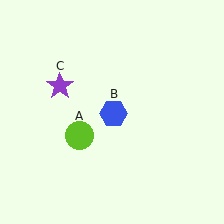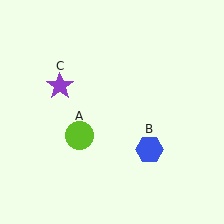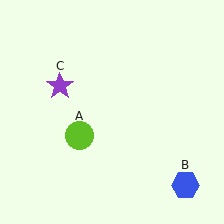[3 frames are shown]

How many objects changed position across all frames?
1 object changed position: blue hexagon (object B).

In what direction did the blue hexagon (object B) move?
The blue hexagon (object B) moved down and to the right.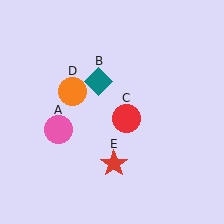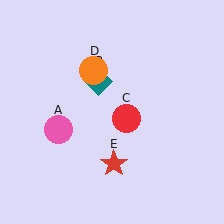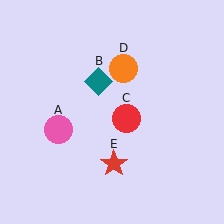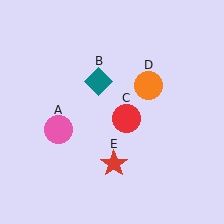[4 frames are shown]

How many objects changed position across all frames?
1 object changed position: orange circle (object D).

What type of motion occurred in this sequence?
The orange circle (object D) rotated clockwise around the center of the scene.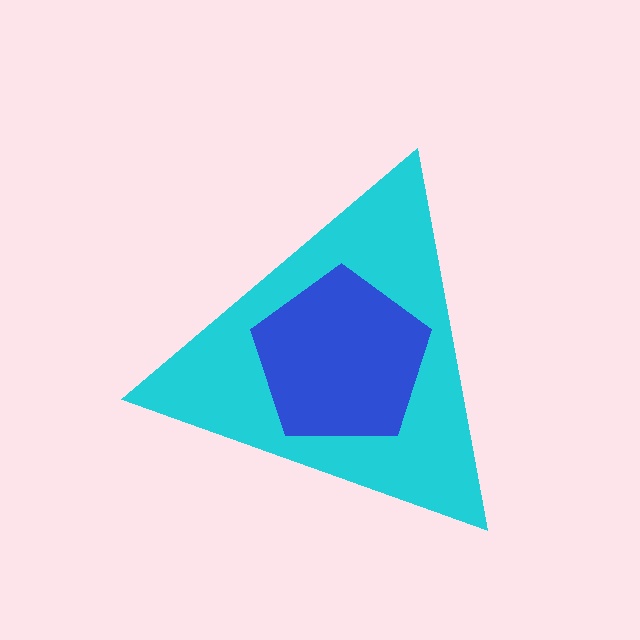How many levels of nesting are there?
2.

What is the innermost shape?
The blue pentagon.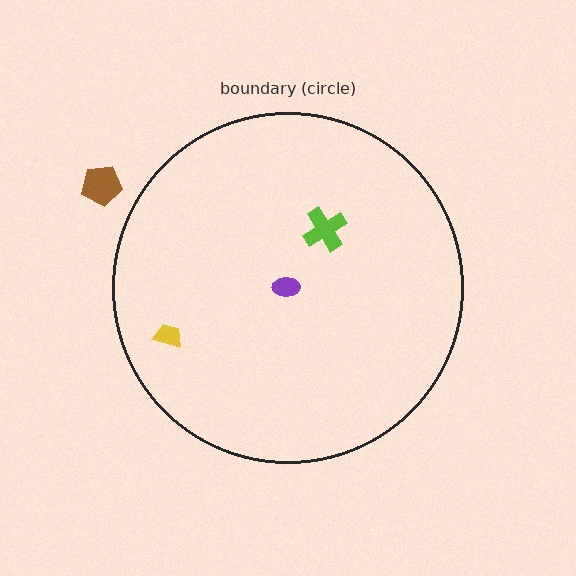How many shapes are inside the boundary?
3 inside, 1 outside.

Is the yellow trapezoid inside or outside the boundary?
Inside.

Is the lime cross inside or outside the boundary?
Inside.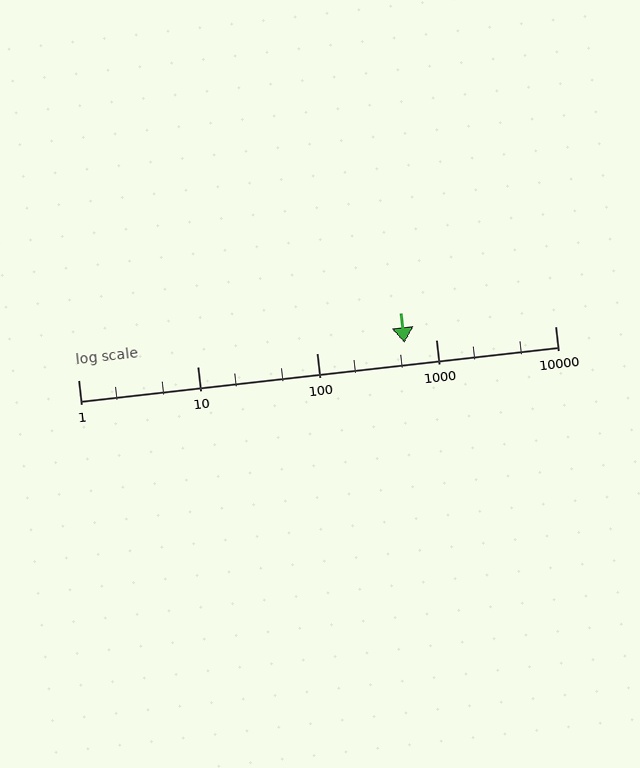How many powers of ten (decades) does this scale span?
The scale spans 4 decades, from 1 to 10000.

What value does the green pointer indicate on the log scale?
The pointer indicates approximately 550.